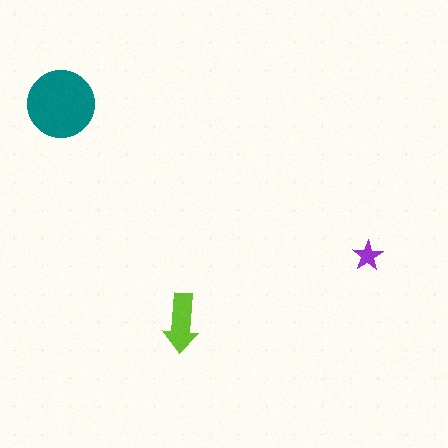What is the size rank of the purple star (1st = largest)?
3rd.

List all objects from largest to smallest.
The teal circle, the lime arrow, the purple star.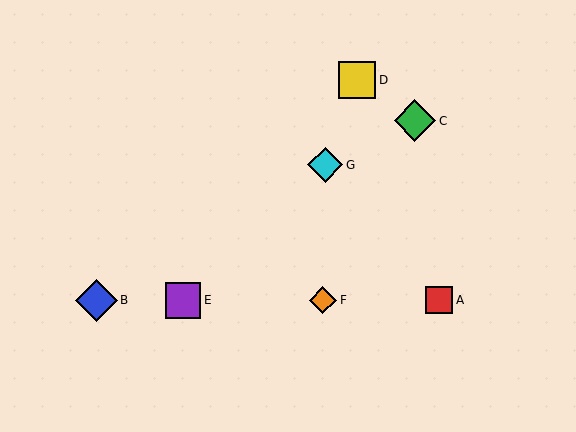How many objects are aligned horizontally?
4 objects (A, B, E, F) are aligned horizontally.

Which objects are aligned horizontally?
Objects A, B, E, F are aligned horizontally.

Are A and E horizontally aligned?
Yes, both are at y≈300.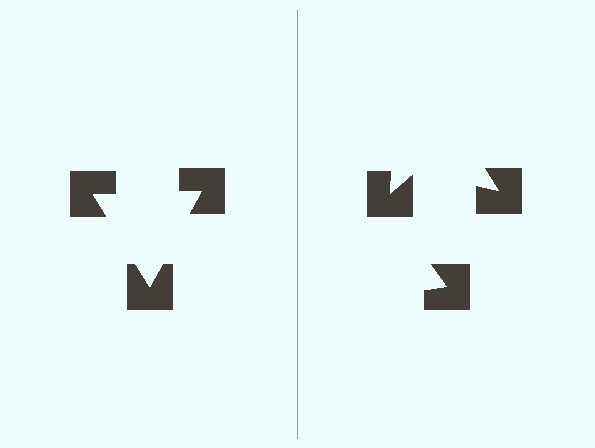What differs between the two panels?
The notched squares are positioned identically on both sides; only the wedge orientations differ. On the left they align to a triangle; on the right they are misaligned.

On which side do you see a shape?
An illusory triangle appears on the left side. On the right side the wedge cuts are rotated, so no coherent shape forms.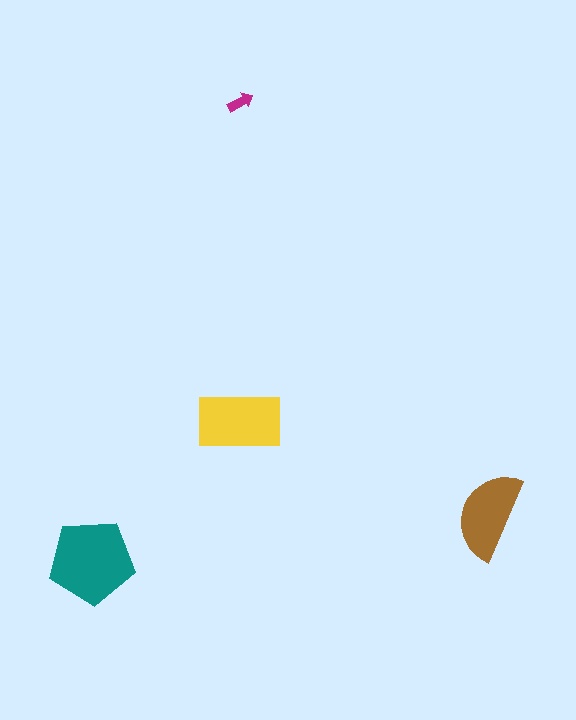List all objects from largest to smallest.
The teal pentagon, the yellow rectangle, the brown semicircle, the magenta arrow.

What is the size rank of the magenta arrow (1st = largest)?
4th.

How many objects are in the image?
There are 4 objects in the image.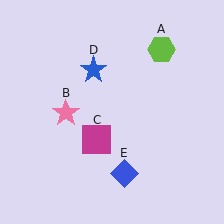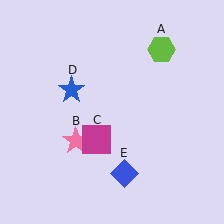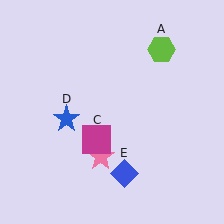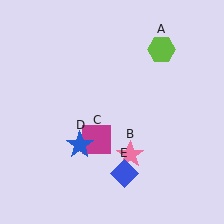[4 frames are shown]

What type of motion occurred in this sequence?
The pink star (object B), blue star (object D) rotated counterclockwise around the center of the scene.